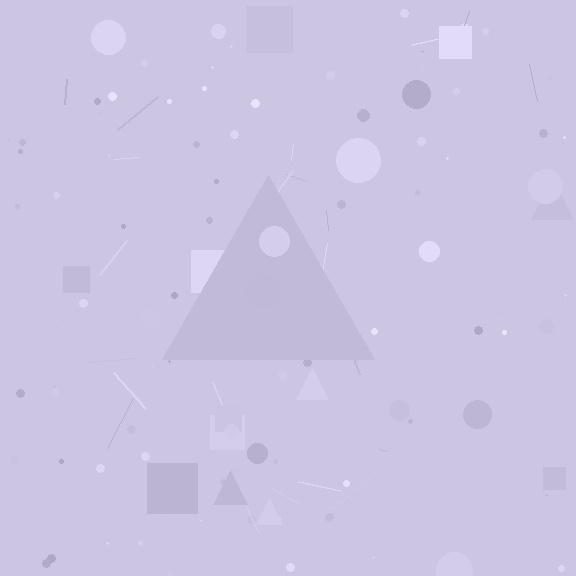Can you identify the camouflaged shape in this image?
The camouflaged shape is a triangle.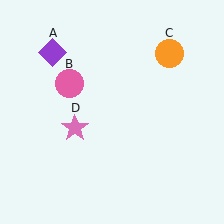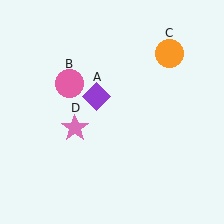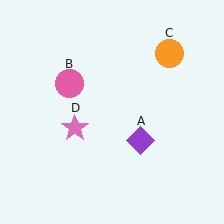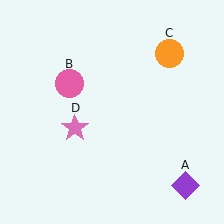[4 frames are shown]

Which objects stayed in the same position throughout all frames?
Pink circle (object B) and orange circle (object C) and pink star (object D) remained stationary.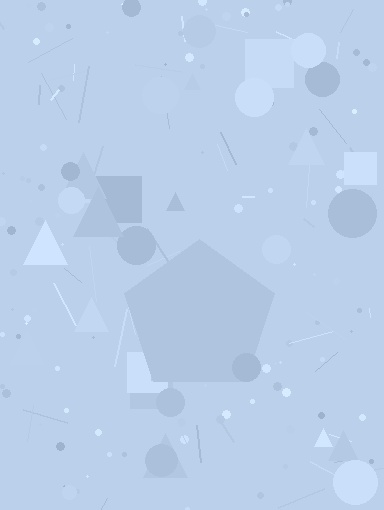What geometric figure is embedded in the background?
A pentagon is embedded in the background.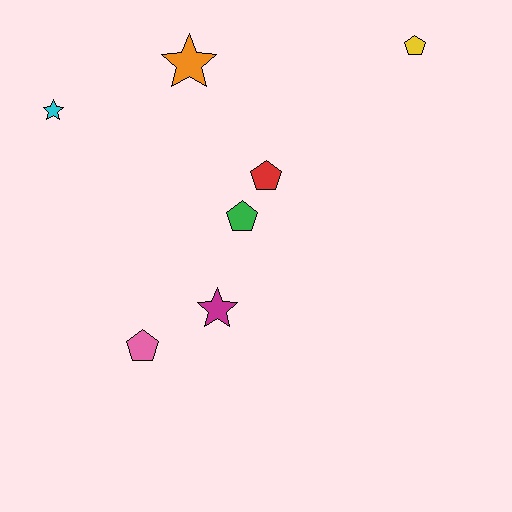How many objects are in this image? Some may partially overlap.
There are 7 objects.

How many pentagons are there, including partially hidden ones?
There are 4 pentagons.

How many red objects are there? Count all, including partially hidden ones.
There is 1 red object.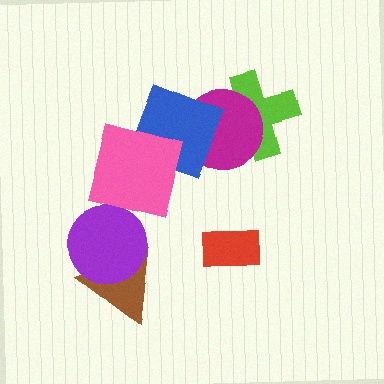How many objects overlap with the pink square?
1 object overlaps with the pink square.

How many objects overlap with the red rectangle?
0 objects overlap with the red rectangle.